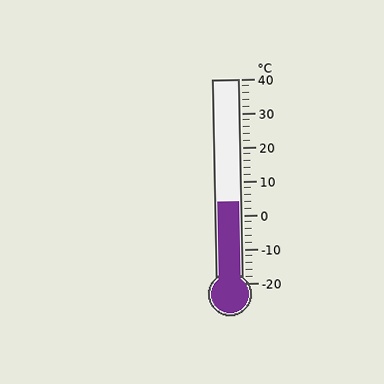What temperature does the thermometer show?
The thermometer shows approximately 4°C.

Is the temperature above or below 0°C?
The temperature is above 0°C.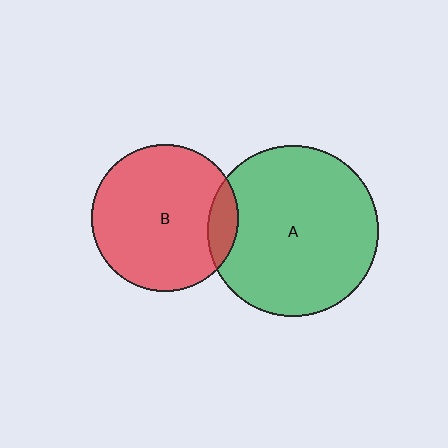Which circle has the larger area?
Circle A (green).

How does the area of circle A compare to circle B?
Approximately 1.4 times.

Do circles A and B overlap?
Yes.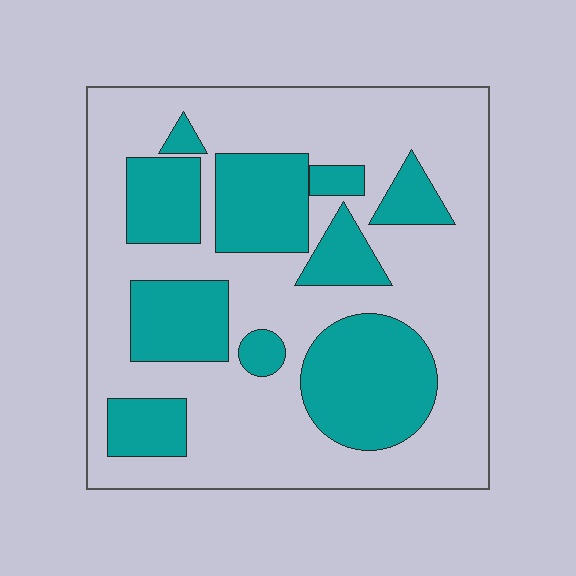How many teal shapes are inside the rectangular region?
10.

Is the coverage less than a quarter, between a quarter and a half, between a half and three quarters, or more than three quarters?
Between a quarter and a half.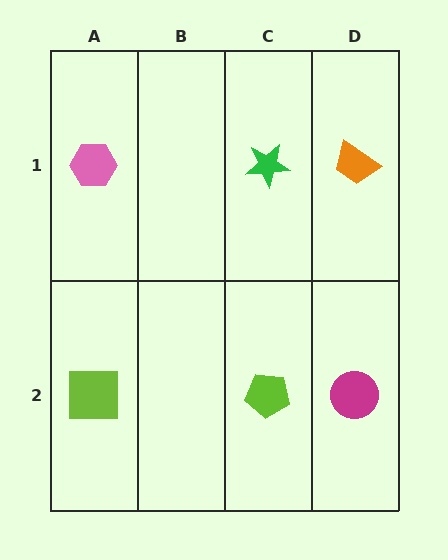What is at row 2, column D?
A magenta circle.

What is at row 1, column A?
A pink hexagon.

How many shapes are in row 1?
3 shapes.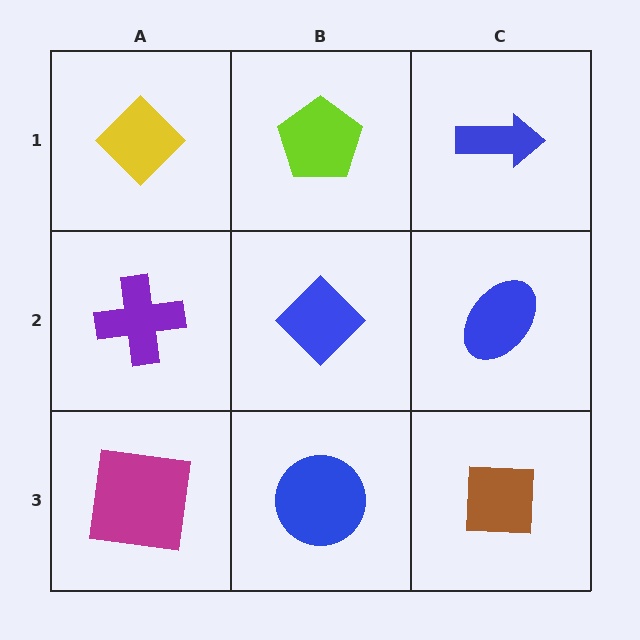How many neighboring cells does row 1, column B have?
3.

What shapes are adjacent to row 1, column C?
A blue ellipse (row 2, column C), a lime pentagon (row 1, column B).